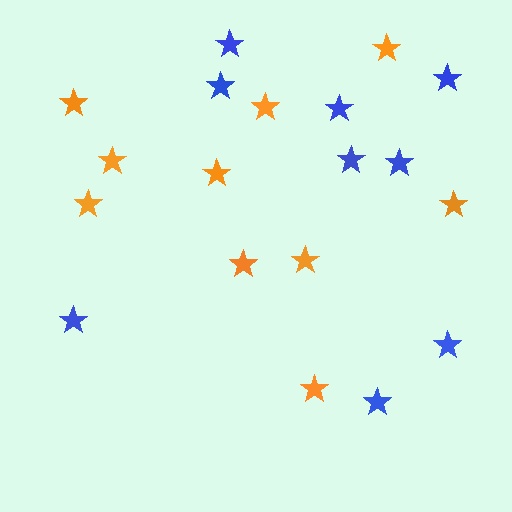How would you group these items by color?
There are 2 groups: one group of blue stars (9) and one group of orange stars (10).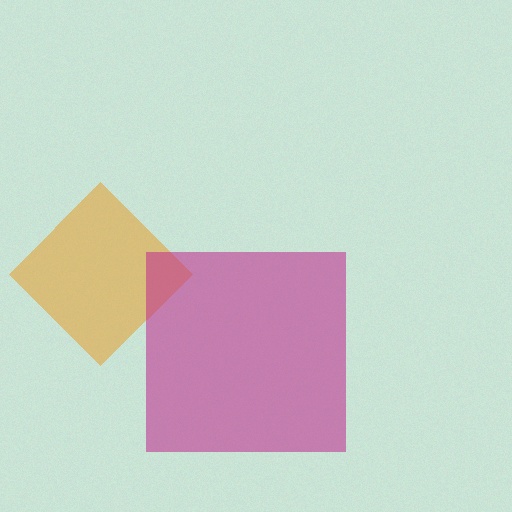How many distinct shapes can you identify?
There are 2 distinct shapes: an orange diamond, a magenta square.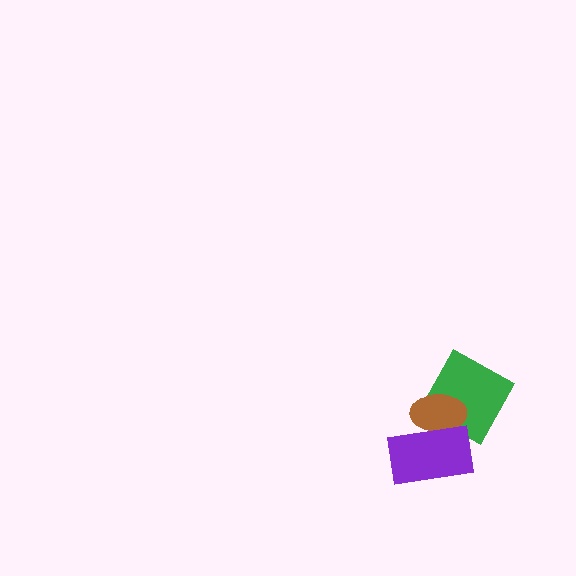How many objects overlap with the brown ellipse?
2 objects overlap with the brown ellipse.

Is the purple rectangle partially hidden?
No, no other shape covers it.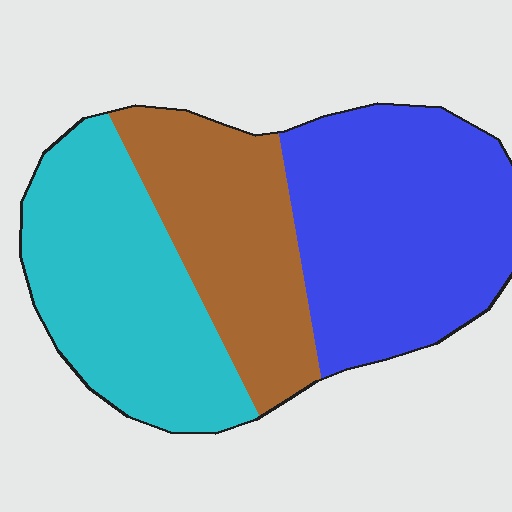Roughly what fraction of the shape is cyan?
Cyan takes up between a third and a half of the shape.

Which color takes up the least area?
Brown, at roughly 25%.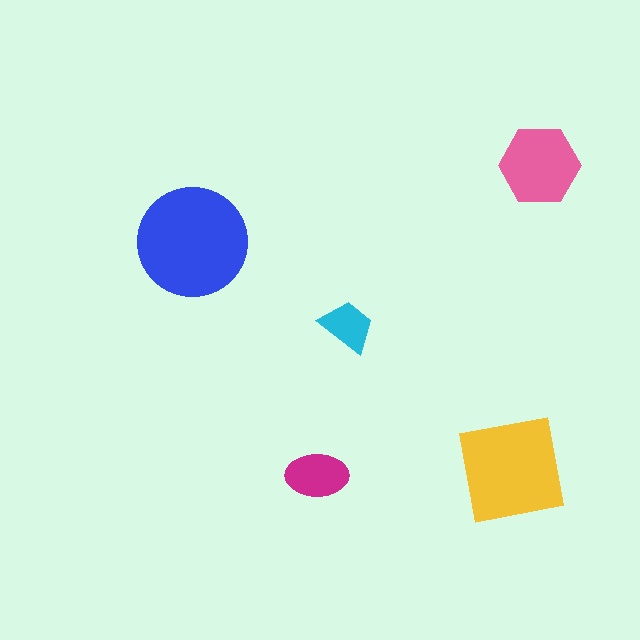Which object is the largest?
The blue circle.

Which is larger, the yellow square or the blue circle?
The blue circle.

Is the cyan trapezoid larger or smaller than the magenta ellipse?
Smaller.